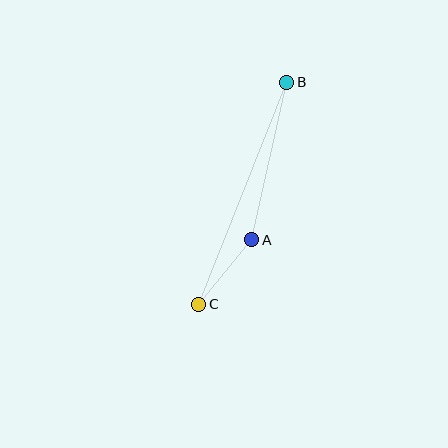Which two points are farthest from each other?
Points B and C are farthest from each other.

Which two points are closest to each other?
Points A and C are closest to each other.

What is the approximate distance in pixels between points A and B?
The distance between A and B is approximately 162 pixels.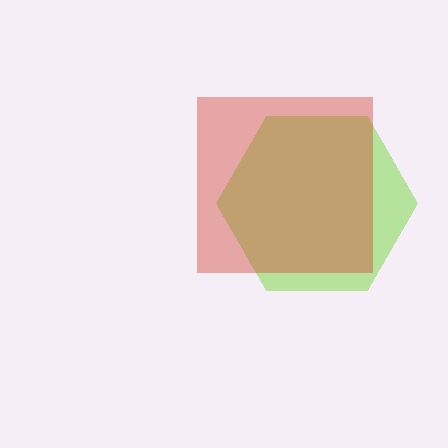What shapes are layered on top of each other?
The layered shapes are: a lime hexagon, a red square.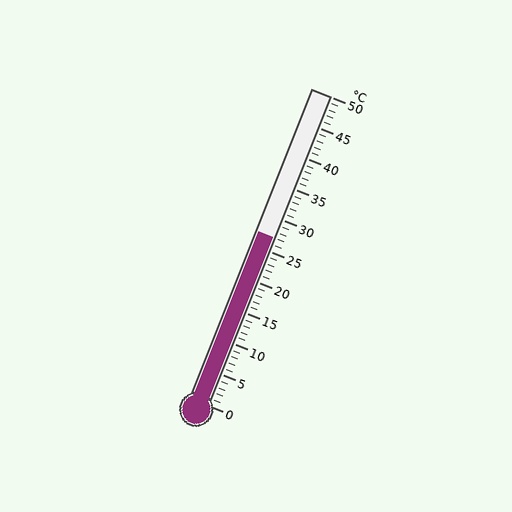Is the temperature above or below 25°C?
The temperature is above 25°C.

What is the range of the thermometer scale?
The thermometer scale ranges from 0°C to 50°C.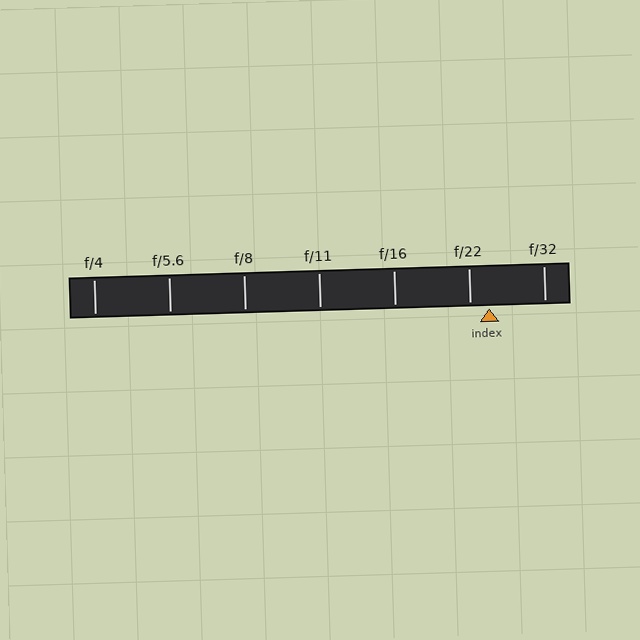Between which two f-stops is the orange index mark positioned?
The index mark is between f/22 and f/32.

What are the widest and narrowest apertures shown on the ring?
The widest aperture shown is f/4 and the narrowest is f/32.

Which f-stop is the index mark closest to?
The index mark is closest to f/22.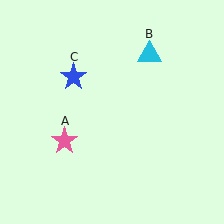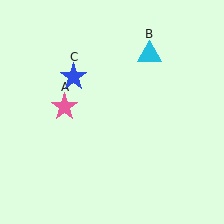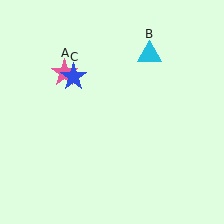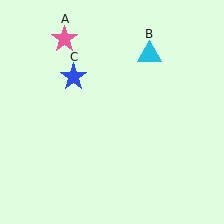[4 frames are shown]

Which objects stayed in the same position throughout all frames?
Cyan triangle (object B) and blue star (object C) remained stationary.